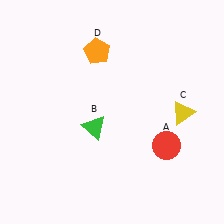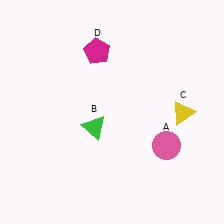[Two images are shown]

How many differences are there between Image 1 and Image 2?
There are 2 differences between the two images.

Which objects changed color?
A changed from red to pink. D changed from orange to magenta.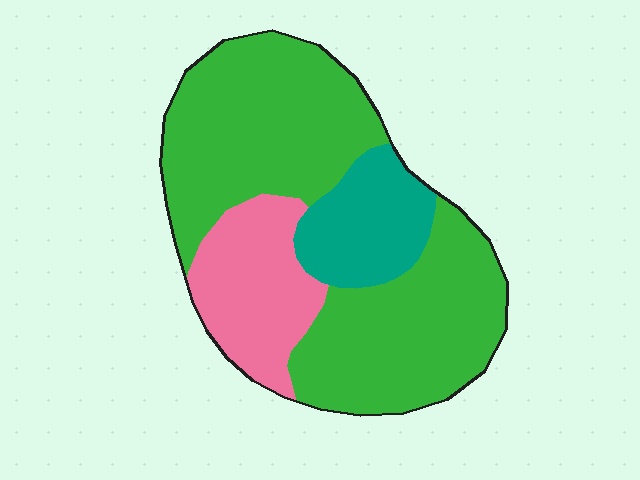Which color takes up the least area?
Teal, at roughly 15%.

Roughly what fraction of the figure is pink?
Pink covers about 20% of the figure.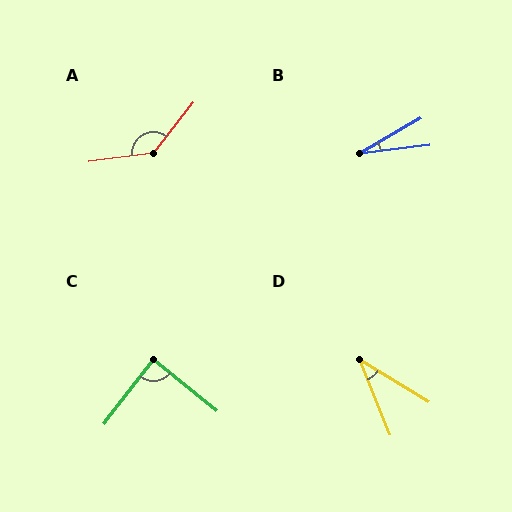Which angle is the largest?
A, at approximately 136 degrees.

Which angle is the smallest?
B, at approximately 23 degrees.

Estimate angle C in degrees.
Approximately 88 degrees.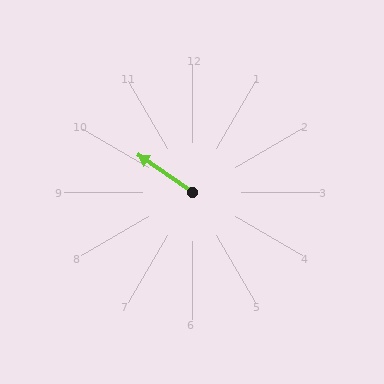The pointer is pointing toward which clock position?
Roughly 10 o'clock.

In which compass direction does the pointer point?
Northwest.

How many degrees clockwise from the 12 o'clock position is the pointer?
Approximately 304 degrees.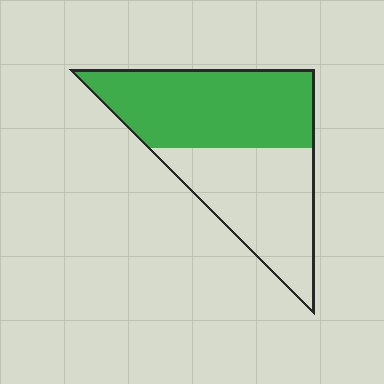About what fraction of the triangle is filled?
About one half (1/2).